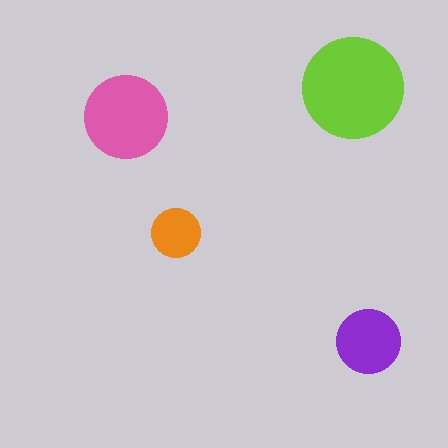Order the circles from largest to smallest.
the lime one, the pink one, the purple one, the orange one.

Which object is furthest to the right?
The purple circle is rightmost.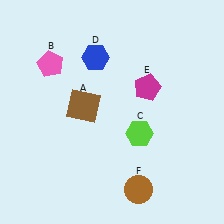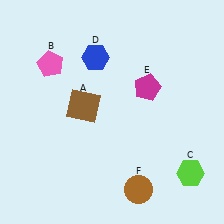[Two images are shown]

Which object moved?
The lime hexagon (C) moved right.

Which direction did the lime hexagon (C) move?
The lime hexagon (C) moved right.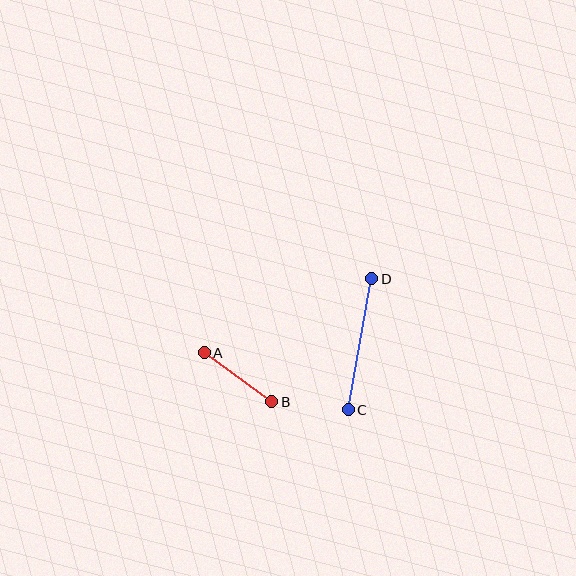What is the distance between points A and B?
The distance is approximately 83 pixels.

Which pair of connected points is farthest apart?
Points C and D are farthest apart.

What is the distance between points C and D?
The distance is approximately 133 pixels.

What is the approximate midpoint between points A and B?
The midpoint is at approximately (238, 377) pixels.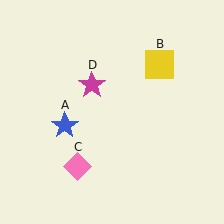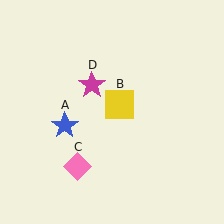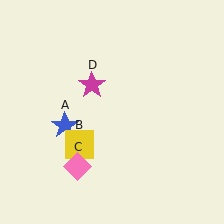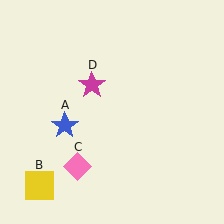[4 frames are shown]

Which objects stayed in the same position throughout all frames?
Blue star (object A) and pink diamond (object C) and magenta star (object D) remained stationary.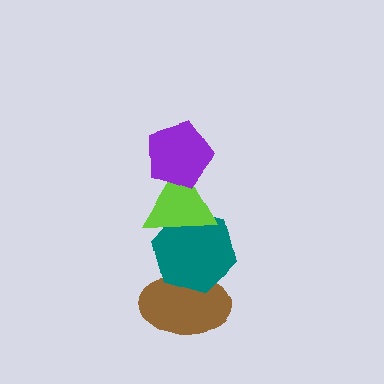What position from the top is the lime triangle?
The lime triangle is 2nd from the top.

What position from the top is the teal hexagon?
The teal hexagon is 3rd from the top.